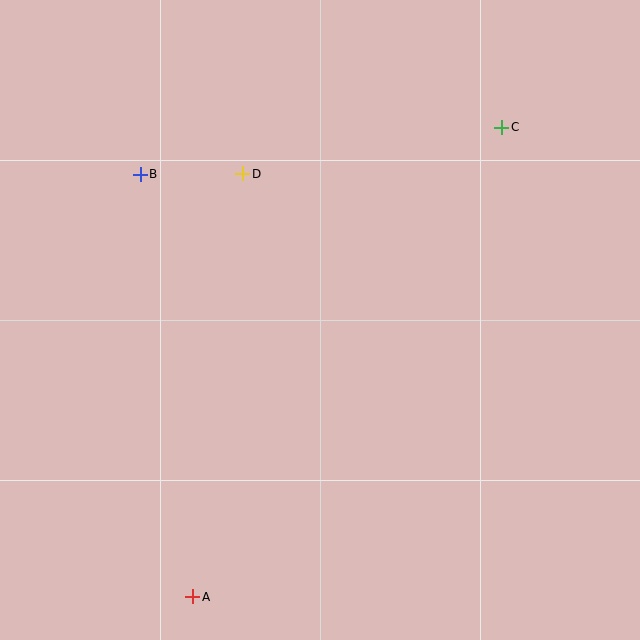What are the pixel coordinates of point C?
Point C is at (502, 127).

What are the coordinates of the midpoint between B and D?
The midpoint between B and D is at (192, 174).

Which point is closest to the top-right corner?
Point C is closest to the top-right corner.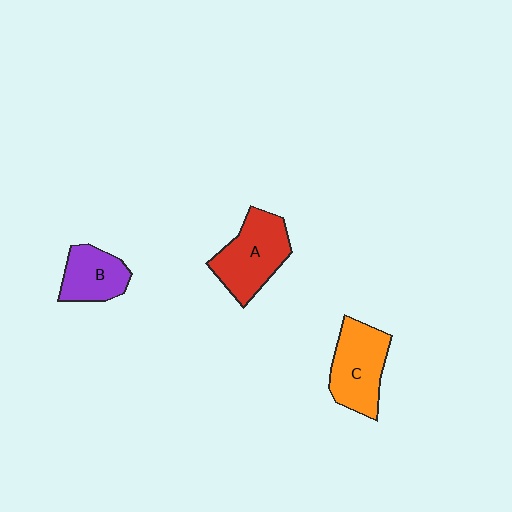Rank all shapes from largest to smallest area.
From largest to smallest: A (red), C (orange), B (purple).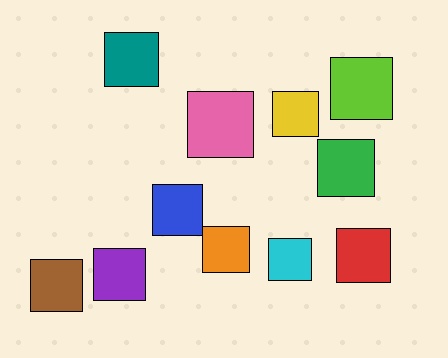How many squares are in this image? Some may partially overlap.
There are 11 squares.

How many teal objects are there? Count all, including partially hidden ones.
There is 1 teal object.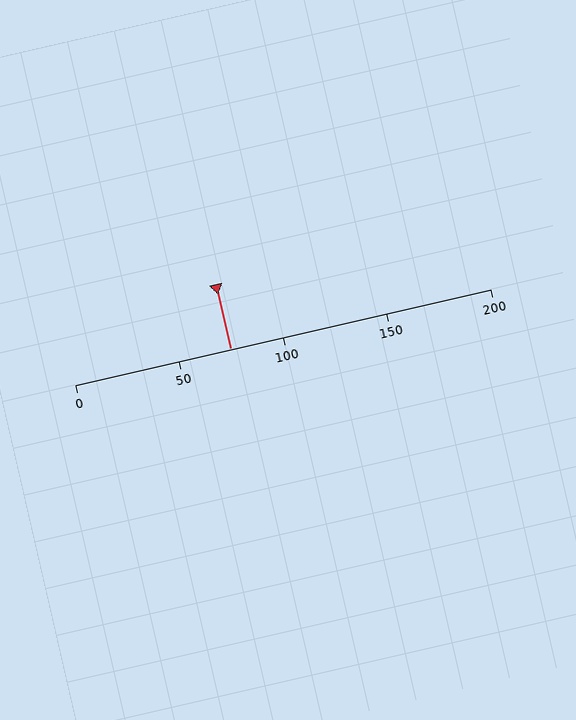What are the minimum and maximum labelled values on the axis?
The axis runs from 0 to 200.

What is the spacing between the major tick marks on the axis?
The major ticks are spaced 50 apart.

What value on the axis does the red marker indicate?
The marker indicates approximately 75.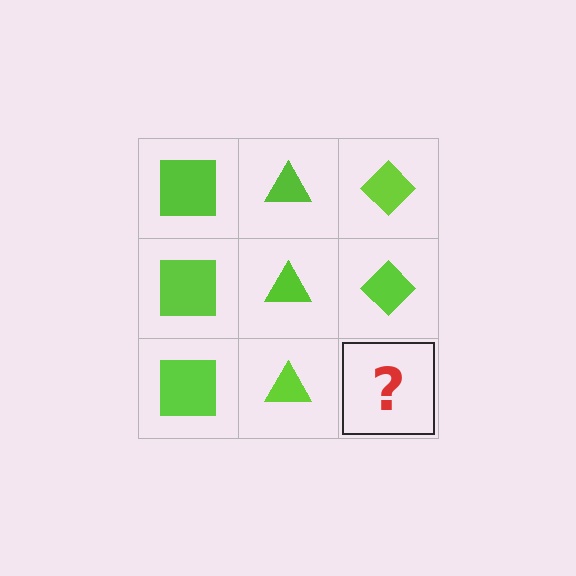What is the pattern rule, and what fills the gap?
The rule is that each column has a consistent shape. The gap should be filled with a lime diamond.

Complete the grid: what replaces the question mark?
The question mark should be replaced with a lime diamond.